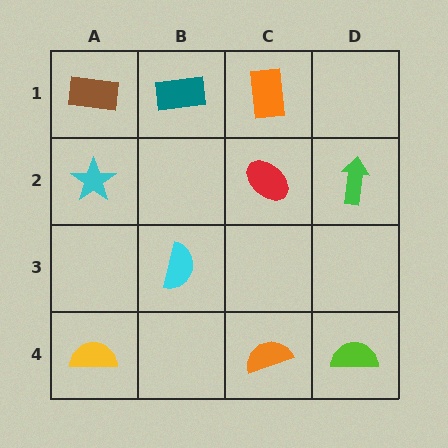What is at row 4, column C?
An orange semicircle.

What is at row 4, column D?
A lime semicircle.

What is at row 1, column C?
An orange rectangle.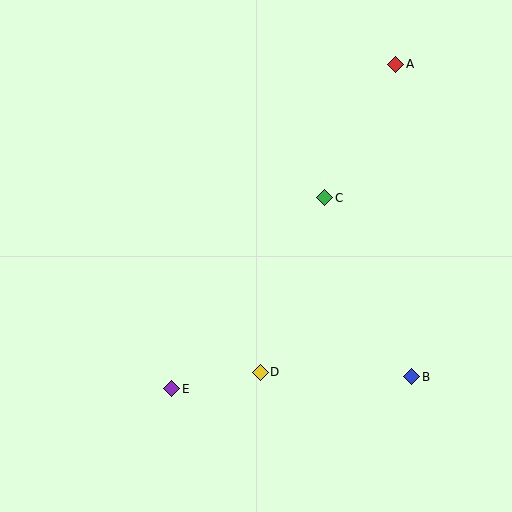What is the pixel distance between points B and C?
The distance between B and C is 199 pixels.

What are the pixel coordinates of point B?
Point B is at (412, 377).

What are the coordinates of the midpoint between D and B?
The midpoint between D and B is at (336, 375).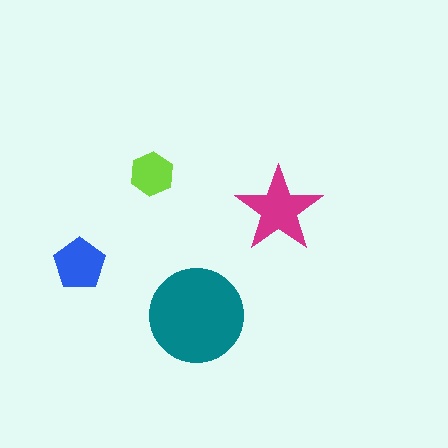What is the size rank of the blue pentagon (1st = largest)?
3rd.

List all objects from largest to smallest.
The teal circle, the magenta star, the blue pentagon, the lime hexagon.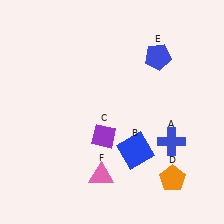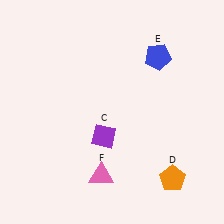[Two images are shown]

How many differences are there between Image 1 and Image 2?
There are 2 differences between the two images.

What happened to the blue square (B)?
The blue square (B) was removed in Image 2. It was in the bottom-right area of Image 1.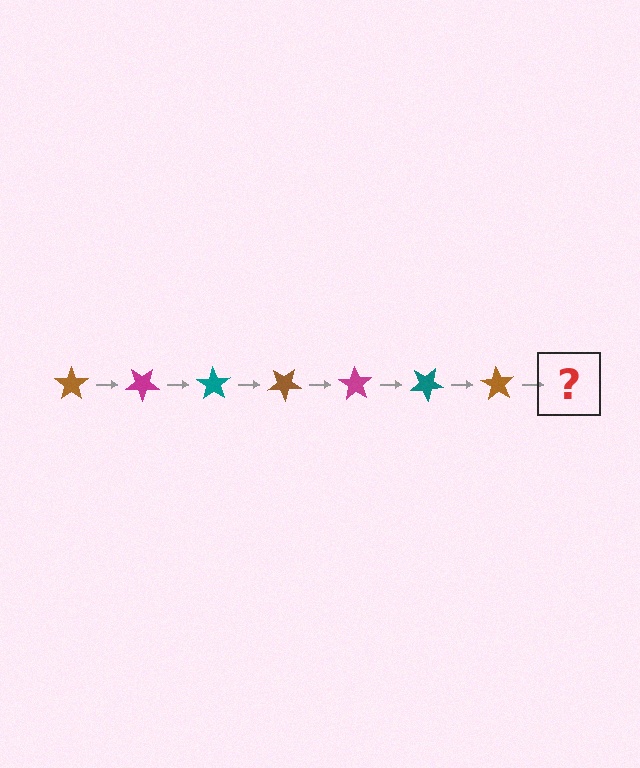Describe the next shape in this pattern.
It should be a magenta star, rotated 245 degrees from the start.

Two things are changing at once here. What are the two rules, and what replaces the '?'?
The two rules are that it rotates 35 degrees each step and the color cycles through brown, magenta, and teal. The '?' should be a magenta star, rotated 245 degrees from the start.